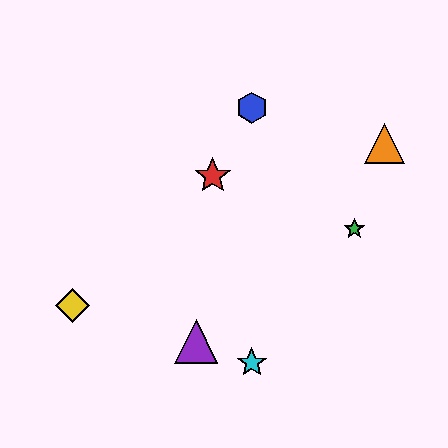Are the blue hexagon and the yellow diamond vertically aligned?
No, the blue hexagon is at x≈252 and the yellow diamond is at x≈72.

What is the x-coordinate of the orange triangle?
The orange triangle is at x≈384.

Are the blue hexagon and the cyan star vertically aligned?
Yes, both are at x≈252.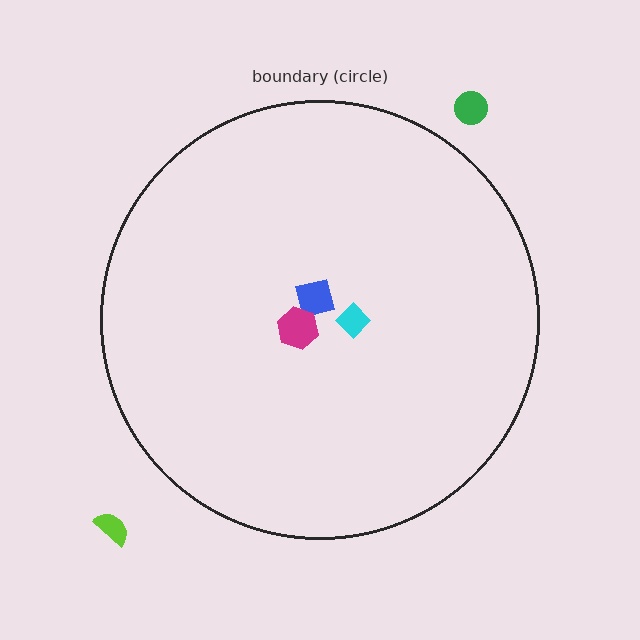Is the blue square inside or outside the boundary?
Inside.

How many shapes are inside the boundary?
3 inside, 2 outside.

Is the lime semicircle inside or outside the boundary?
Outside.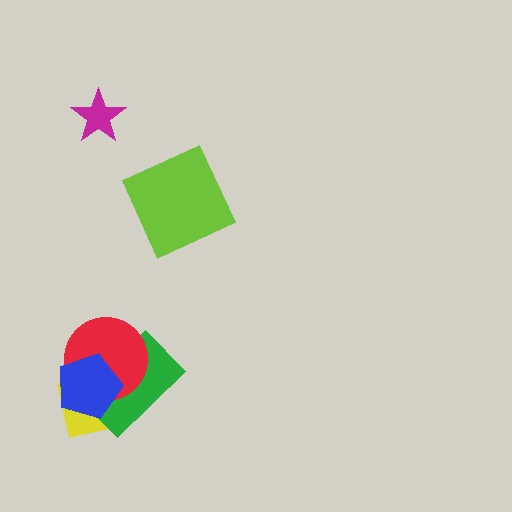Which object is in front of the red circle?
The blue pentagon is in front of the red circle.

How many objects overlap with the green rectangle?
3 objects overlap with the green rectangle.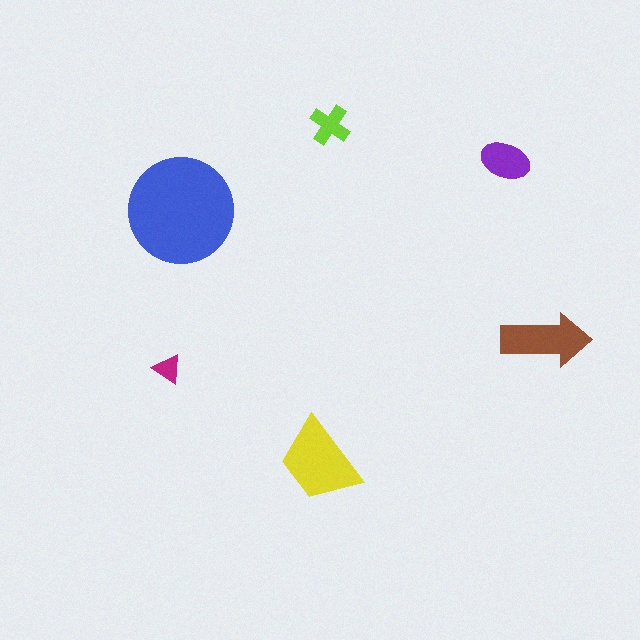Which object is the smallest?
The magenta triangle.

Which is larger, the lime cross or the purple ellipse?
The purple ellipse.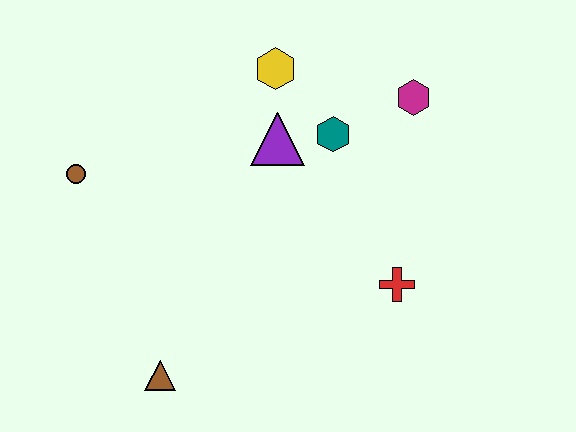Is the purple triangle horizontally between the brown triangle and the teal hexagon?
Yes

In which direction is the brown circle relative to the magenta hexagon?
The brown circle is to the left of the magenta hexagon.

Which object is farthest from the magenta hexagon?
The brown triangle is farthest from the magenta hexagon.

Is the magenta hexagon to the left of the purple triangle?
No